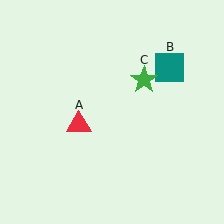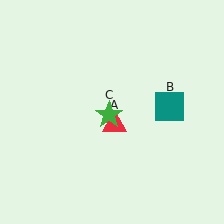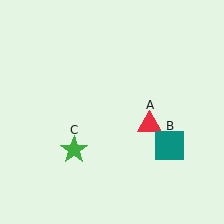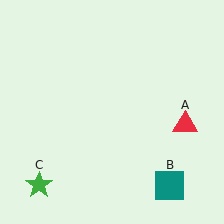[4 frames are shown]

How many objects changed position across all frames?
3 objects changed position: red triangle (object A), teal square (object B), green star (object C).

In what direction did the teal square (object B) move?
The teal square (object B) moved down.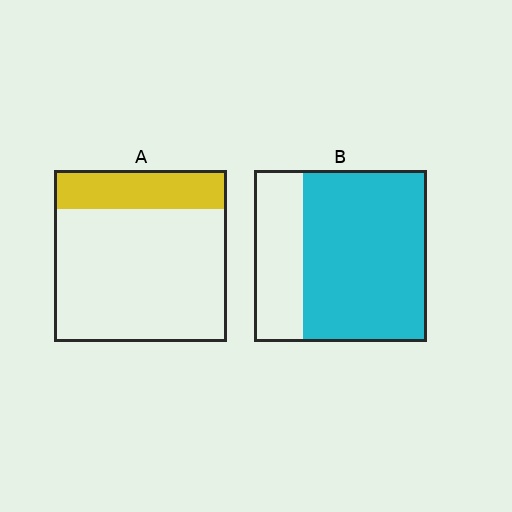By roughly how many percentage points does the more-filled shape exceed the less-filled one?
By roughly 50 percentage points (B over A).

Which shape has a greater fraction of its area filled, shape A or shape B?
Shape B.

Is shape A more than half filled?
No.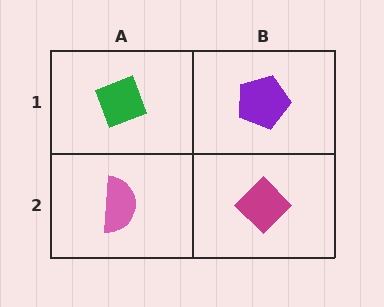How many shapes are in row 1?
2 shapes.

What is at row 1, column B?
A purple pentagon.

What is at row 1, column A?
A green diamond.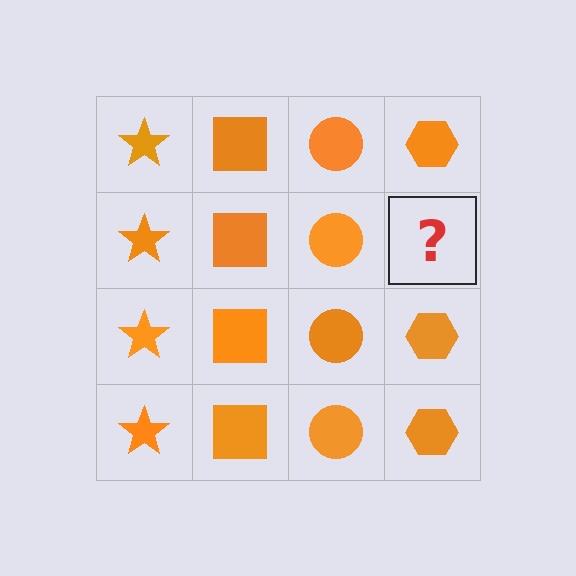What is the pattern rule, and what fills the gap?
The rule is that each column has a consistent shape. The gap should be filled with an orange hexagon.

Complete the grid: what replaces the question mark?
The question mark should be replaced with an orange hexagon.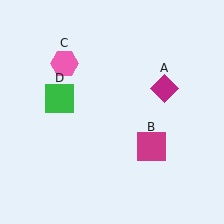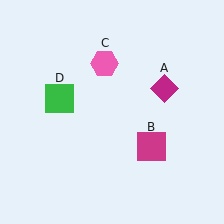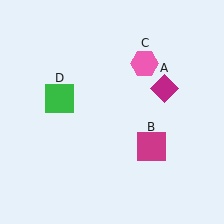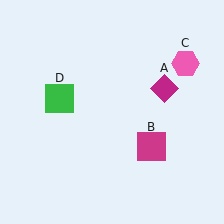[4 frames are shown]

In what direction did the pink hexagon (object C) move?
The pink hexagon (object C) moved right.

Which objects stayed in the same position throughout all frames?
Magenta diamond (object A) and magenta square (object B) and green square (object D) remained stationary.